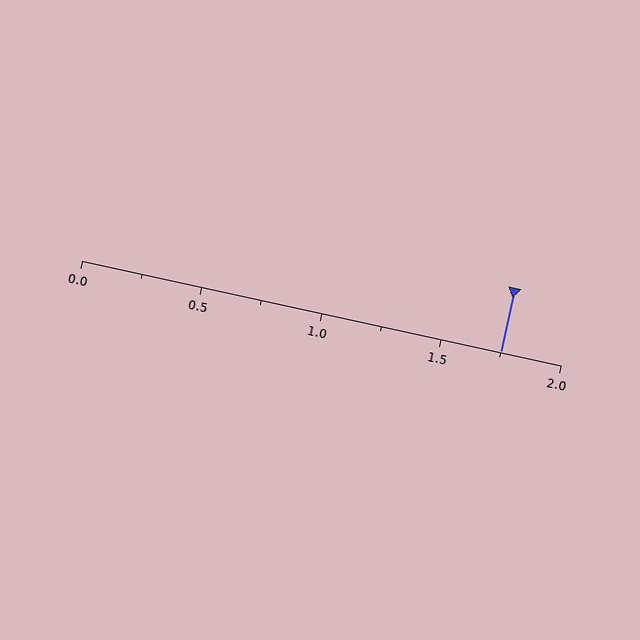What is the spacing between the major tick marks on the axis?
The major ticks are spaced 0.5 apart.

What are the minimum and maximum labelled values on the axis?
The axis runs from 0.0 to 2.0.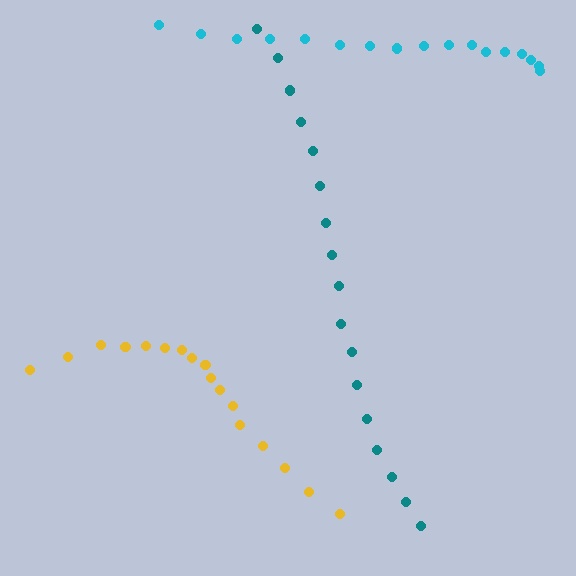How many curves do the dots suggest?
There are 3 distinct paths.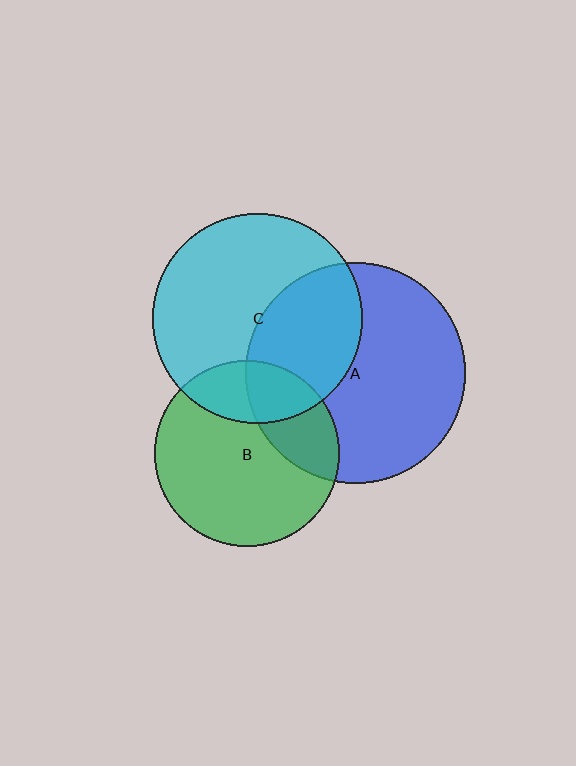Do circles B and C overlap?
Yes.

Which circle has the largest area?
Circle A (blue).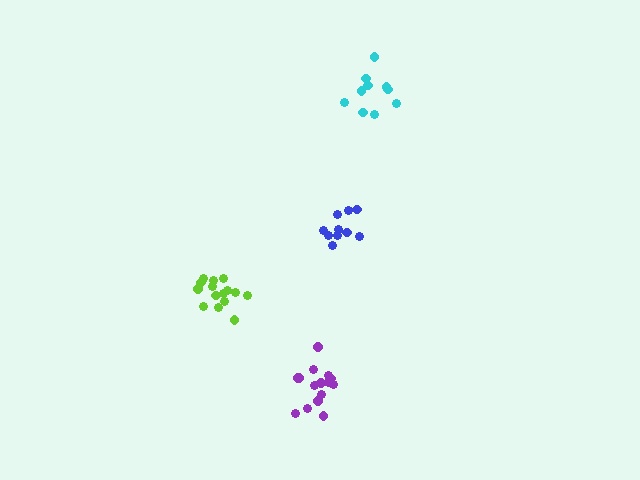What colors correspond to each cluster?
The clusters are colored: blue, purple, cyan, lime.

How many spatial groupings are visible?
There are 4 spatial groupings.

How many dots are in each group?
Group 1: 10 dots, Group 2: 15 dots, Group 3: 10 dots, Group 4: 15 dots (50 total).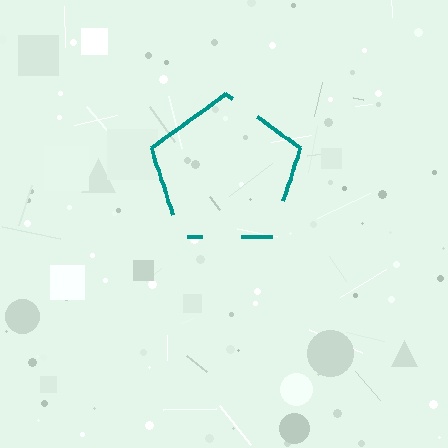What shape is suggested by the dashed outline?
The dashed outline suggests a pentagon.